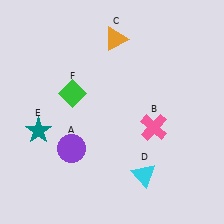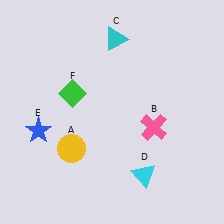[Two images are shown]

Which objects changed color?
A changed from purple to yellow. C changed from orange to cyan. E changed from teal to blue.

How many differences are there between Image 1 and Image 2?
There are 3 differences between the two images.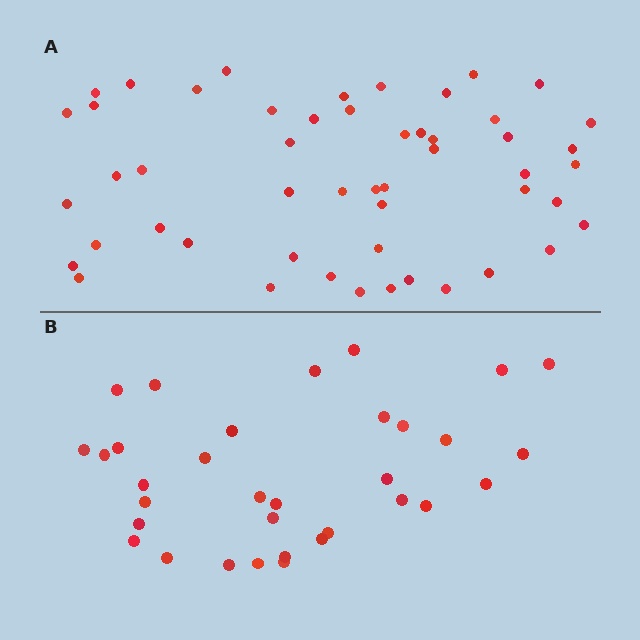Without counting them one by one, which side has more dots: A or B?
Region A (the top region) has more dots.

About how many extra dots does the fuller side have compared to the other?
Region A has approximately 20 more dots than region B.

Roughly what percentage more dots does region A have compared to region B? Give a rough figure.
About 55% more.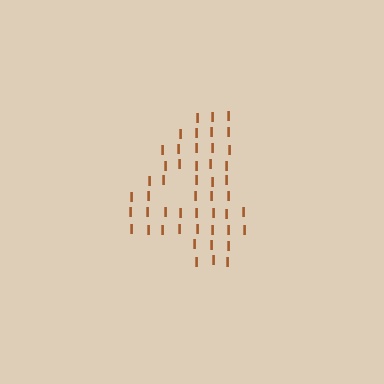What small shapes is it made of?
It is made of small letter I's.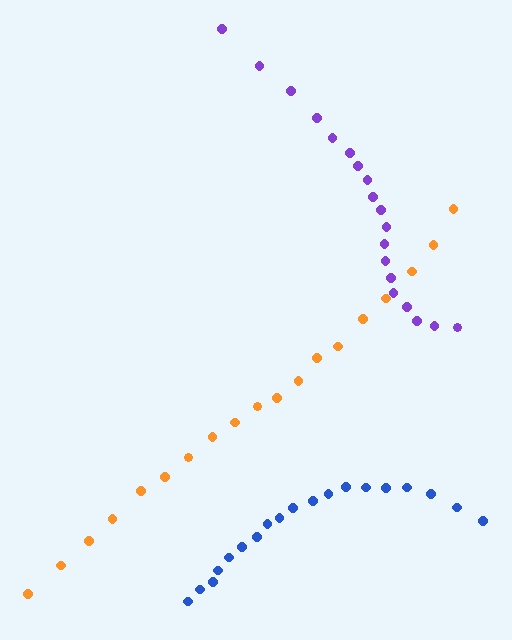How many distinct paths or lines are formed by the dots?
There are 3 distinct paths.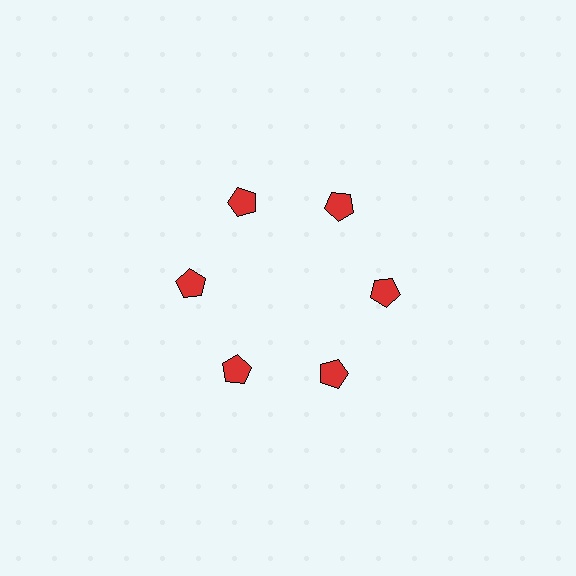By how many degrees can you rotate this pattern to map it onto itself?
The pattern maps onto itself every 60 degrees of rotation.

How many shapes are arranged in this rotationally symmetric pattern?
There are 6 shapes, arranged in 6 groups of 1.